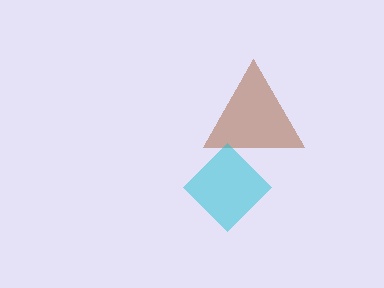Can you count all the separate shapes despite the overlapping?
Yes, there are 2 separate shapes.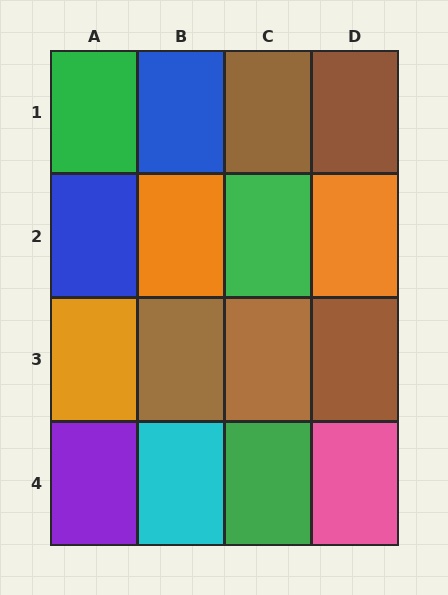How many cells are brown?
5 cells are brown.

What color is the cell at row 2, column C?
Green.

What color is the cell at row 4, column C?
Green.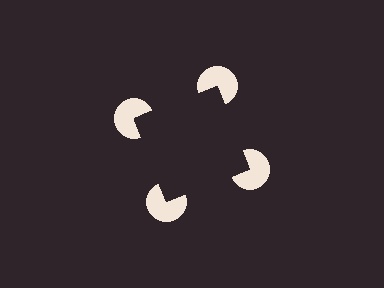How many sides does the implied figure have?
4 sides.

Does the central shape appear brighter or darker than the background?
It typically appears slightly darker than the background, even though no actual brightness change is drawn.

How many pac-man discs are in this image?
There are 4 — one at each vertex of the illusory square.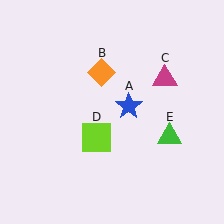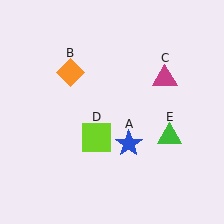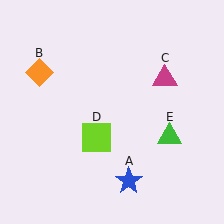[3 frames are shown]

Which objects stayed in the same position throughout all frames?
Magenta triangle (object C) and lime square (object D) and green triangle (object E) remained stationary.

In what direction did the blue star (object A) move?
The blue star (object A) moved down.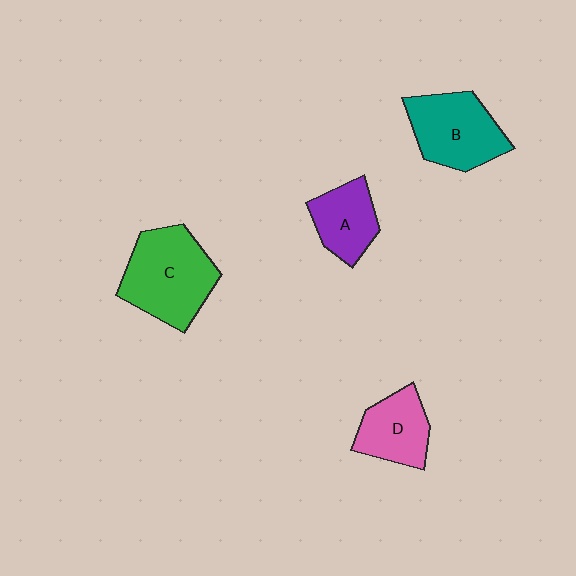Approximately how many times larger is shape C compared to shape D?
Approximately 1.6 times.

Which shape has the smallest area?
Shape A (purple).